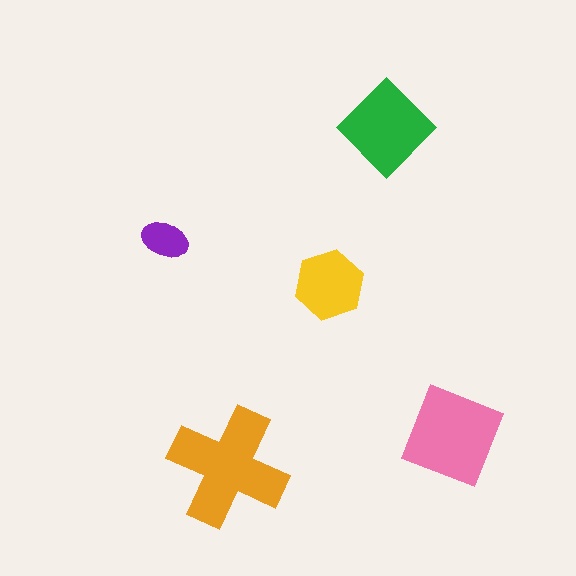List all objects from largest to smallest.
The orange cross, the pink square, the green diamond, the yellow hexagon, the purple ellipse.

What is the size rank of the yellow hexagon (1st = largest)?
4th.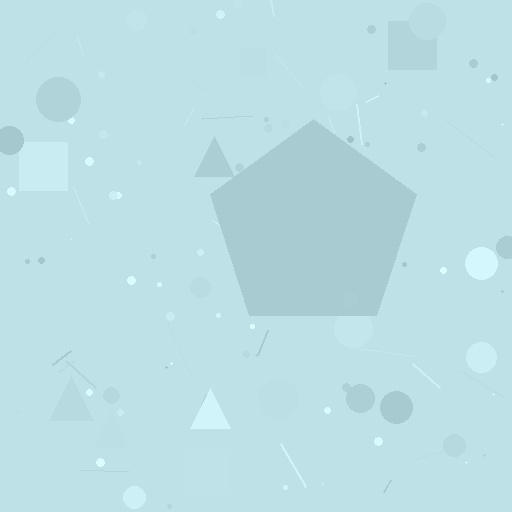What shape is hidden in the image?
A pentagon is hidden in the image.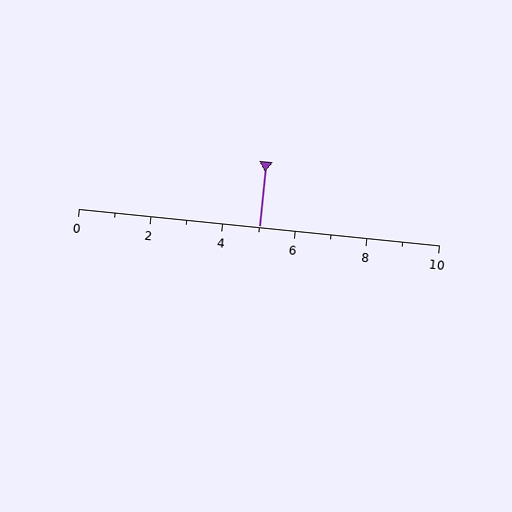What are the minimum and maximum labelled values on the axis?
The axis runs from 0 to 10.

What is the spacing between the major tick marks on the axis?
The major ticks are spaced 2 apart.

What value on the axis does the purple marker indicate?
The marker indicates approximately 5.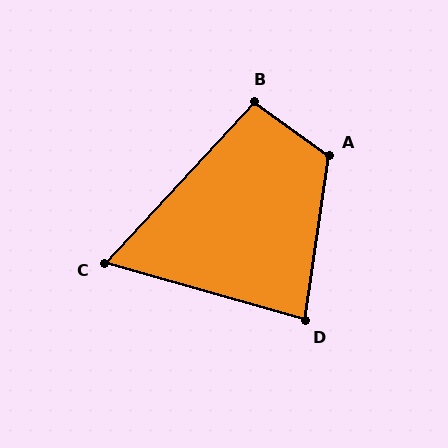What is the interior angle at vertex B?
Approximately 97 degrees (obtuse).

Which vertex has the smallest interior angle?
C, at approximately 63 degrees.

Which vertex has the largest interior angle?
A, at approximately 117 degrees.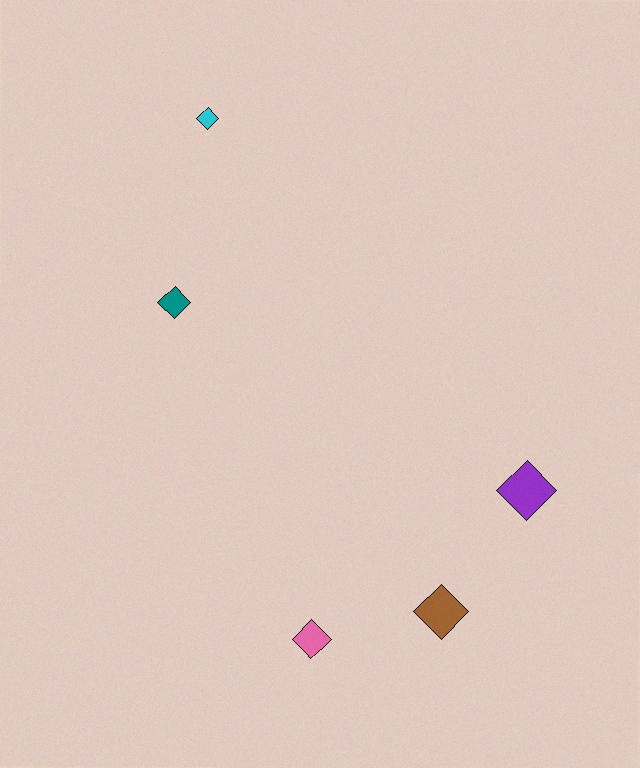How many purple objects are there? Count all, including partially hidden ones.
There is 1 purple object.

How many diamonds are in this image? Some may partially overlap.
There are 5 diamonds.